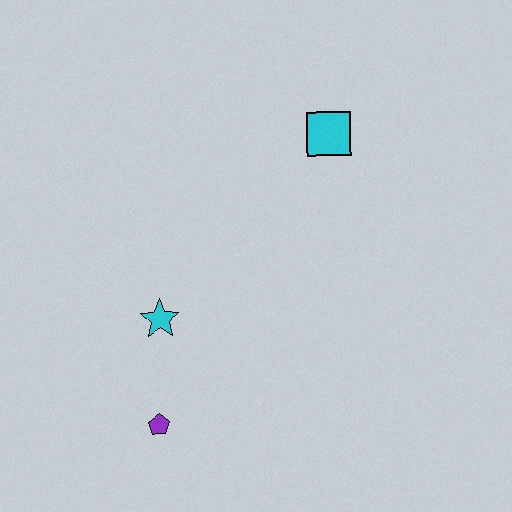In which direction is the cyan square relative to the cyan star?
The cyan square is above the cyan star.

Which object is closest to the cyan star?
The purple pentagon is closest to the cyan star.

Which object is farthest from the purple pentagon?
The cyan square is farthest from the purple pentagon.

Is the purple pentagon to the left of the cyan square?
Yes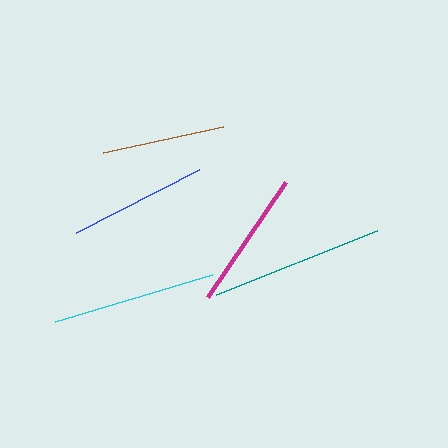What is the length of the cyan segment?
The cyan segment is approximately 164 pixels long.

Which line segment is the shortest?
The brown line is the shortest at approximately 123 pixels.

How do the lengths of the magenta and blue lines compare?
The magenta and blue lines are approximately the same length.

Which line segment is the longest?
The teal line is the longest at approximately 173 pixels.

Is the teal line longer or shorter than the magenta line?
The teal line is longer than the magenta line.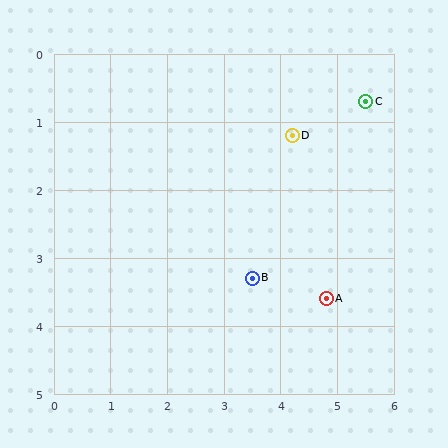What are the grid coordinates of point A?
Point A is at approximately (4.8, 3.6).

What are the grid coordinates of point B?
Point B is at approximately (3.5, 3.3).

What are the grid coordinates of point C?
Point C is at approximately (5.5, 0.7).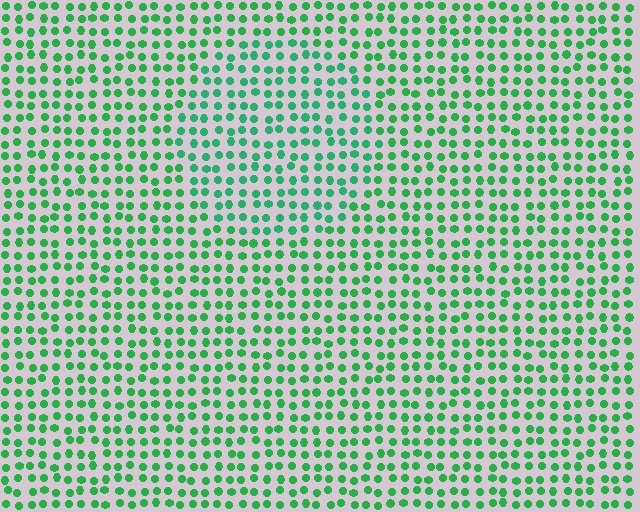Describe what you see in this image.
The image is filled with small green elements in a uniform arrangement. A circle-shaped region is visible where the elements are tinted to a slightly different hue, forming a subtle color boundary.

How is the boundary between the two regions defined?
The boundary is defined purely by a slight shift in hue (about 16 degrees). Spacing, size, and orientation are identical on both sides.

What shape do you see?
I see a circle.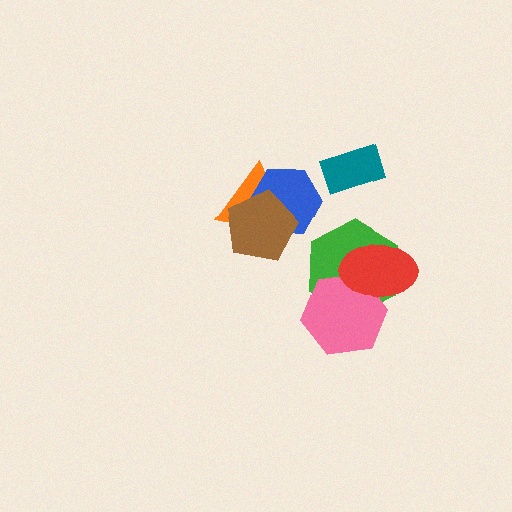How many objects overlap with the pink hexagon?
2 objects overlap with the pink hexagon.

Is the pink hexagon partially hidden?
Yes, it is partially covered by another shape.